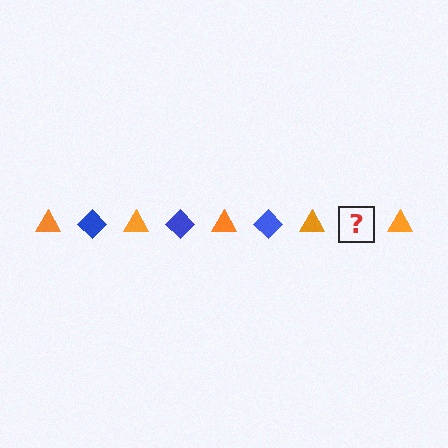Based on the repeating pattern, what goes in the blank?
The blank should be a blue diamond.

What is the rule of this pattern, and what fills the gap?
The rule is that the pattern alternates between orange triangle and blue diamond. The gap should be filled with a blue diamond.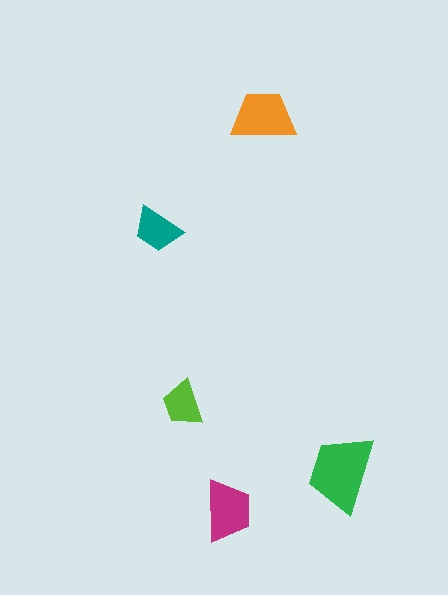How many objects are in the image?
There are 5 objects in the image.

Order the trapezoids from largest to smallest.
the green one, the orange one, the magenta one, the teal one, the lime one.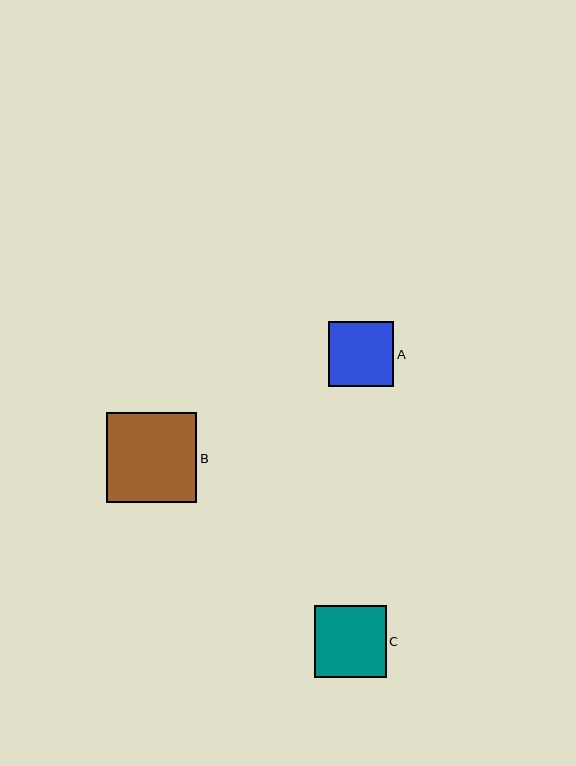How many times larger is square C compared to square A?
Square C is approximately 1.1 times the size of square A.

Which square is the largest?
Square B is the largest with a size of approximately 90 pixels.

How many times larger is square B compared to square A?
Square B is approximately 1.4 times the size of square A.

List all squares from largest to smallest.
From largest to smallest: B, C, A.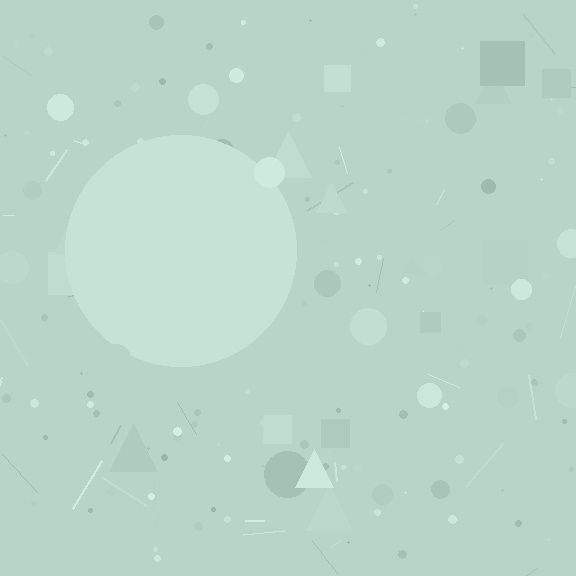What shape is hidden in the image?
A circle is hidden in the image.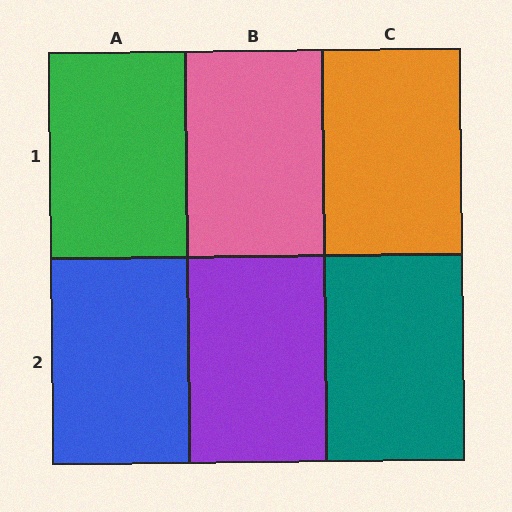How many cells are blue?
1 cell is blue.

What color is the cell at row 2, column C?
Teal.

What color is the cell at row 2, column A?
Blue.